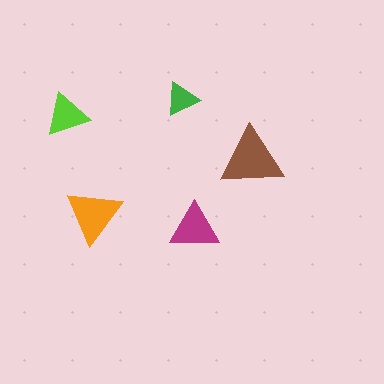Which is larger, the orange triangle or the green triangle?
The orange one.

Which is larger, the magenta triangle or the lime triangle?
The magenta one.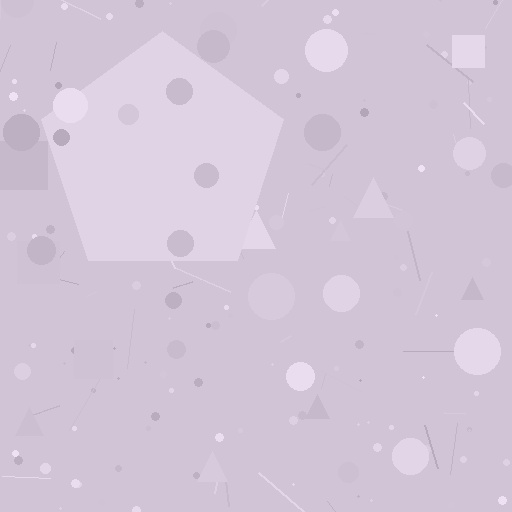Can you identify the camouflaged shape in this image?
The camouflaged shape is a pentagon.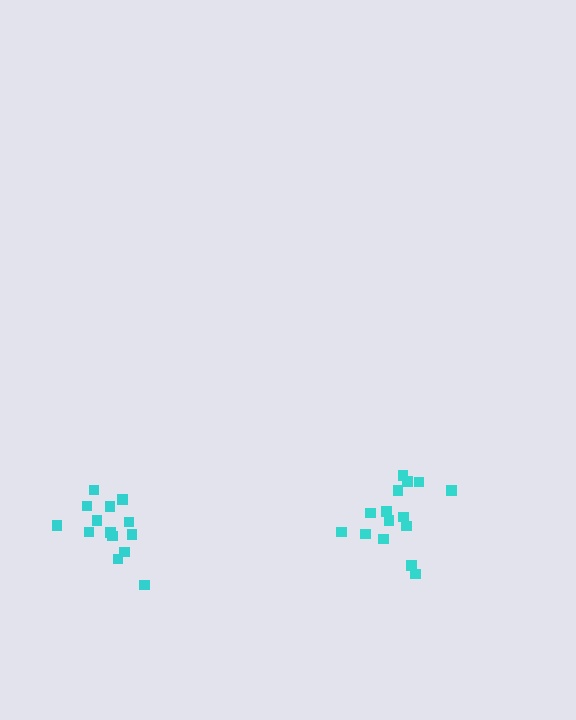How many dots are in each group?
Group 1: 14 dots, Group 2: 15 dots (29 total).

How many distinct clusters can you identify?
There are 2 distinct clusters.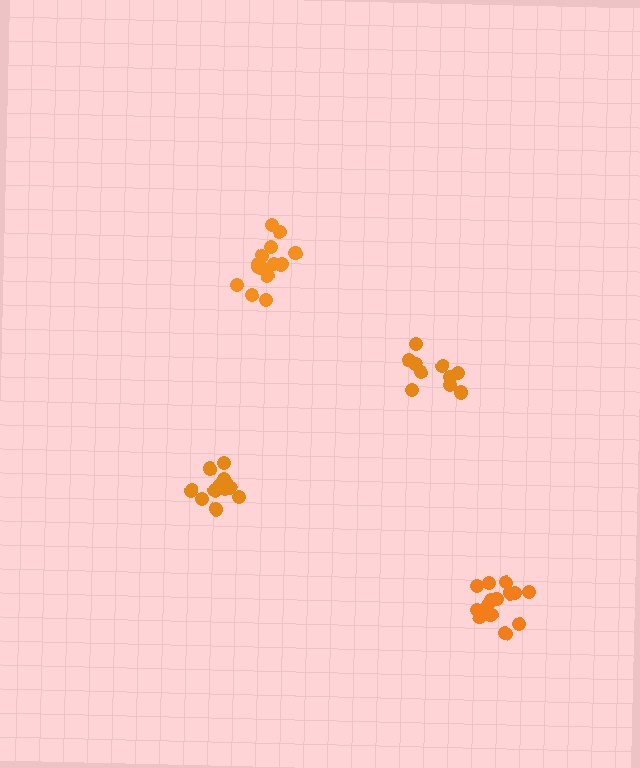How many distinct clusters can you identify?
There are 4 distinct clusters.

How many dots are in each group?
Group 1: 13 dots, Group 2: 10 dots, Group 3: 15 dots, Group 4: 14 dots (52 total).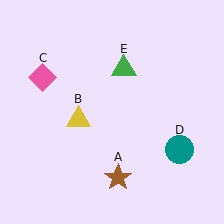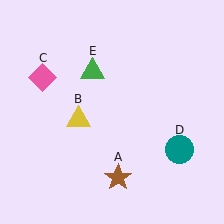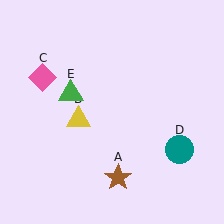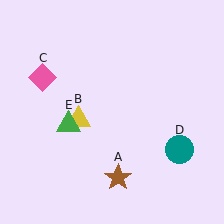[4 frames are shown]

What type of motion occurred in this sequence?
The green triangle (object E) rotated counterclockwise around the center of the scene.